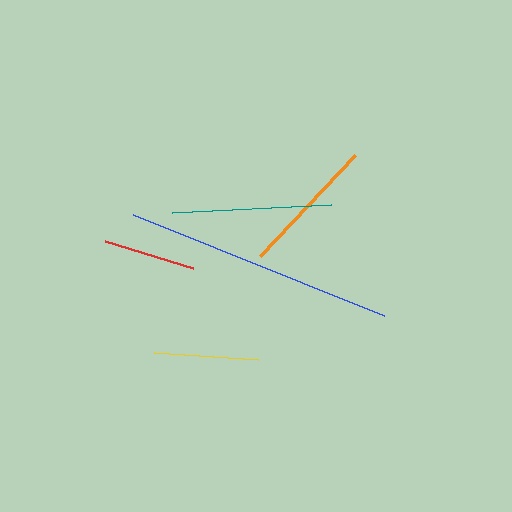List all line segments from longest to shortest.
From longest to shortest: blue, teal, orange, yellow, red.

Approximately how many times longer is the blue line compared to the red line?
The blue line is approximately 2.9 times the length of the red line.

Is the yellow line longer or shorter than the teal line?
The teal line is longer than the yellow line.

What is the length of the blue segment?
The blue segment is approximately 271 pixels long.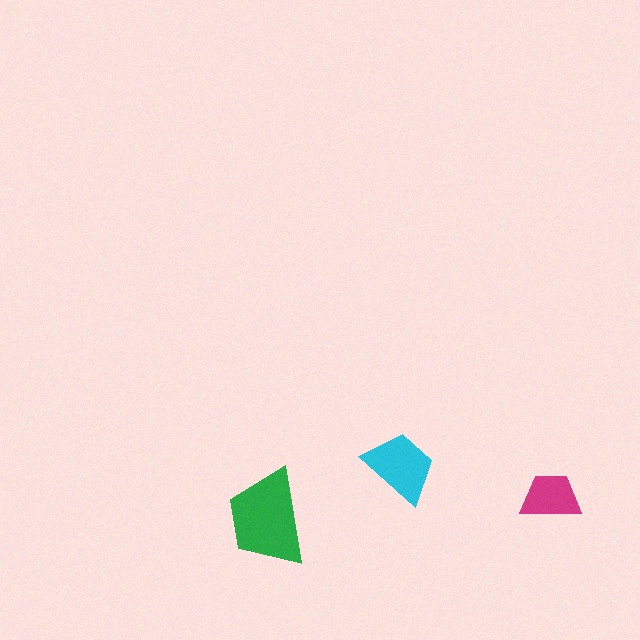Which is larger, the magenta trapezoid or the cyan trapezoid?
The cyan one.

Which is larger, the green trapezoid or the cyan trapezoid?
The green one.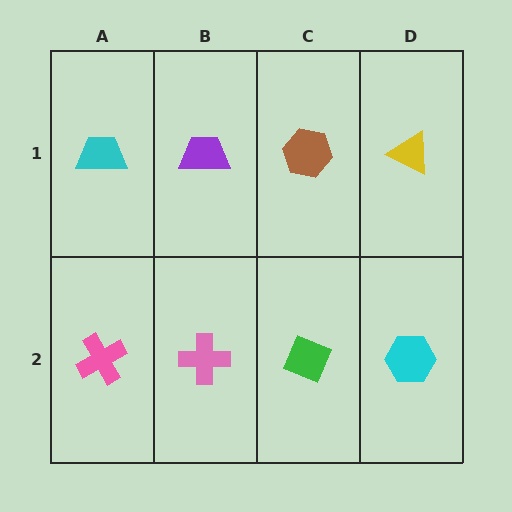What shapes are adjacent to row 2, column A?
A cyan trapezoid (row 1, column A), a pink cross (row 2, column B).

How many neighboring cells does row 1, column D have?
2.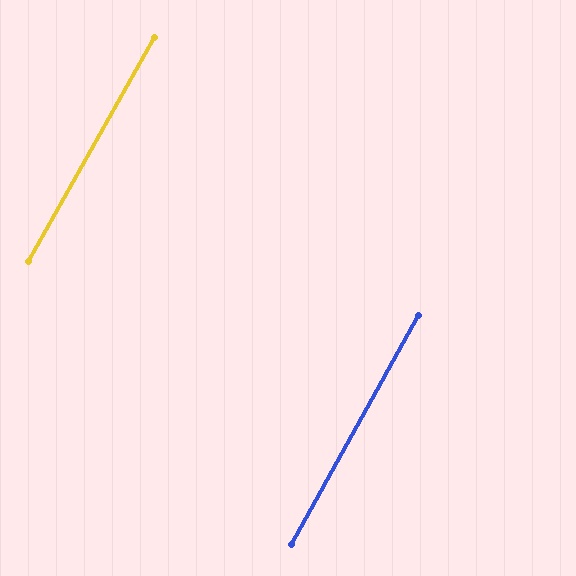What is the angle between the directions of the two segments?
Approximately 0 degrees.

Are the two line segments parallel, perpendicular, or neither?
Parallel — their directions differ by only 0.1°.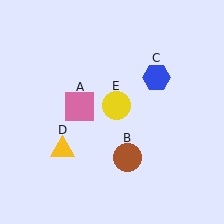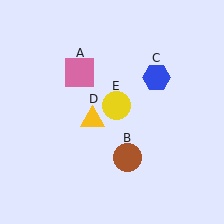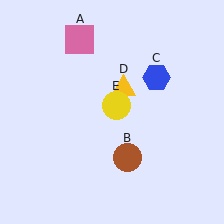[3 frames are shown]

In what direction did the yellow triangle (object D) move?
The yellow triangle (object D) moved up and to the right.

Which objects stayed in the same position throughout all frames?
Brown circle (object B) and blue hexagon (object C) and yellow circle (object E) remained stationary.